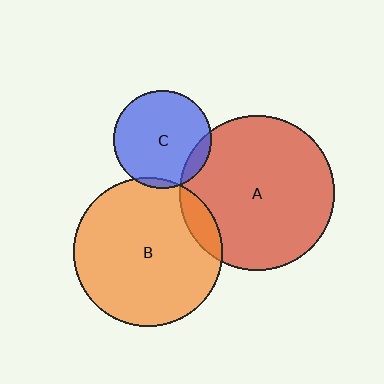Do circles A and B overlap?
Yes.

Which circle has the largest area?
Circle A (red).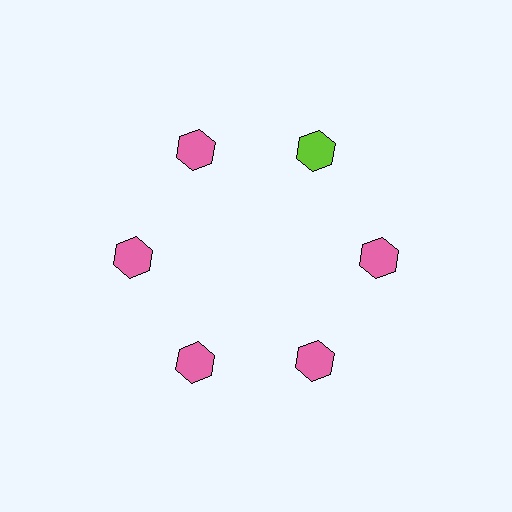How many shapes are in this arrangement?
There are 6 shapes arranged in a ring pattern.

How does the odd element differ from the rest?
It has a different color: lime instead of pink.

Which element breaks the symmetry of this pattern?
The lime hexagon at roughly the 1 o'clock position breaks the symmetry. All other shapes are pink hexagons.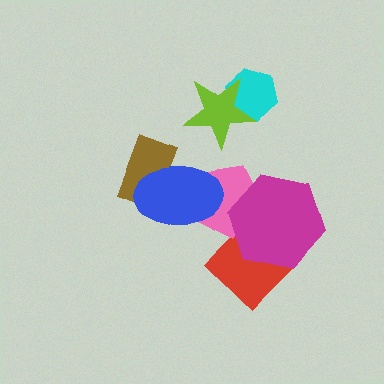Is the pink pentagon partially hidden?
Yes, it is partially covered by another shape.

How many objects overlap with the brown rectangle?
1 object overlaps with the brown rectangle.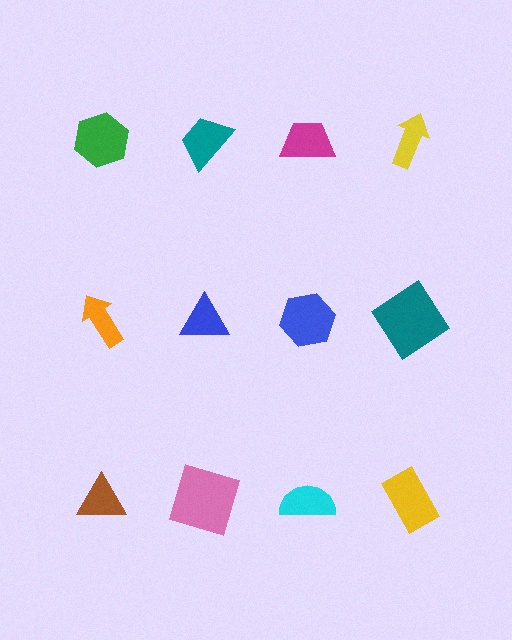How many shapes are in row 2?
4 shapes.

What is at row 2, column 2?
A blue triangle.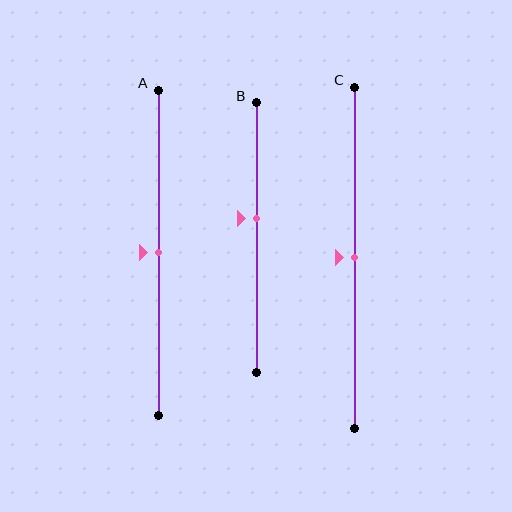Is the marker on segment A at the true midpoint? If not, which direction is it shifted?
Yes, the marker on segment A is at the true midpoint.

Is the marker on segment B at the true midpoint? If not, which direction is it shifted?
No, the marker on segment B is shifted upward by about 7% of the segment length.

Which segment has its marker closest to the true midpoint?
Segment A has its marker closest to the true midpoint.